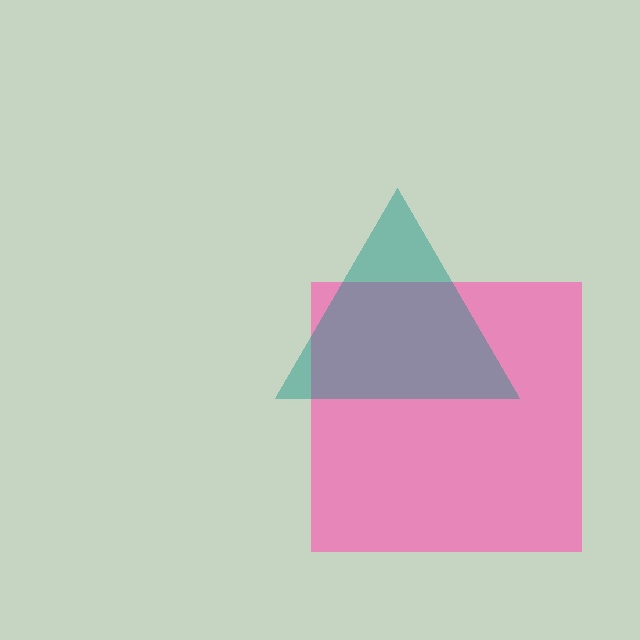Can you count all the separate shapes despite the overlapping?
Yes, there are 2 separate shapes.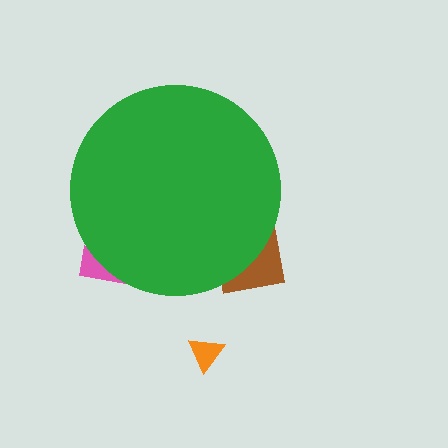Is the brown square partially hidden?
Yes, the brown square is partially hidden behind the green circle.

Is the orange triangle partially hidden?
No, the orange triangle is fully visible.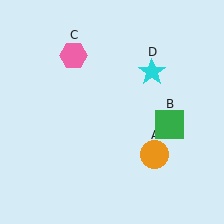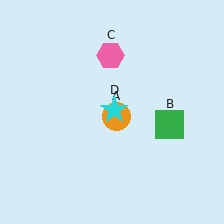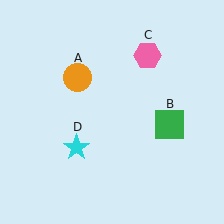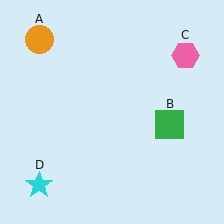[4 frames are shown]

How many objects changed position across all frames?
3 objects changed position: orange circle (object A), pink hexagon (object C), cyan star (object D).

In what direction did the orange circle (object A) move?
The orange circle (object A) moved up and to the left.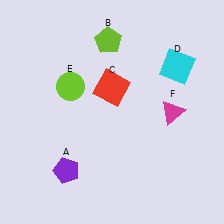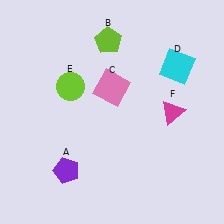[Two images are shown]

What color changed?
The square (C) changed from red in Image 1 to pink in Image 2.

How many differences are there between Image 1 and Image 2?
There is 1 difference between the two images.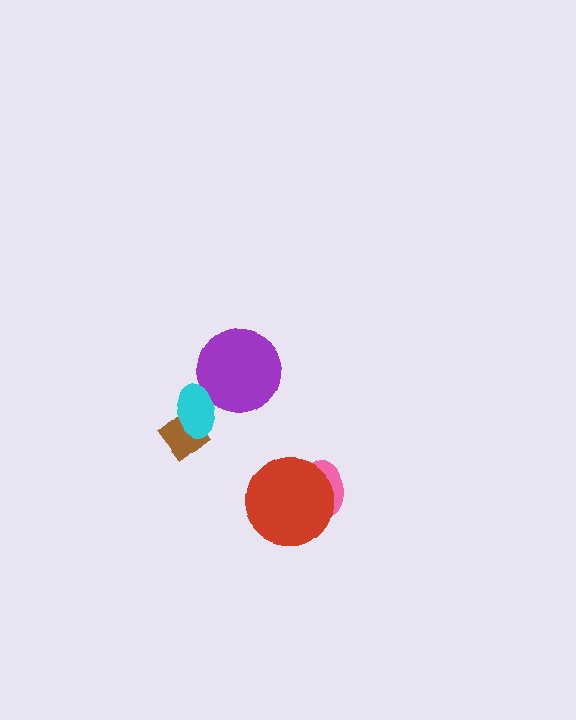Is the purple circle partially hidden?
Yes, it is partially covered by another shape.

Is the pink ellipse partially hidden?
Yes, it is partially covered by another shape.